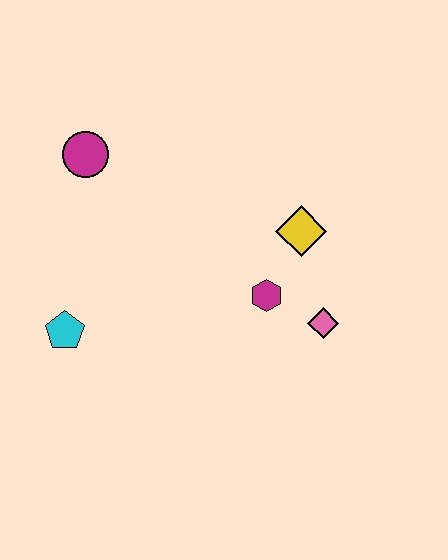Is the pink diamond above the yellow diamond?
No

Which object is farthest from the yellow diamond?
The cyan pentagon is farthest from the yellow diamond.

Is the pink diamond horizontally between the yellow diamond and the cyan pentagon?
No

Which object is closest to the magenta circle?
The cyan pentagon is closest to the magenta circle.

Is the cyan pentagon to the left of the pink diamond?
Yes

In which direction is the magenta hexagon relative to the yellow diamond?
The magenta hexagon is below the yellow diamond.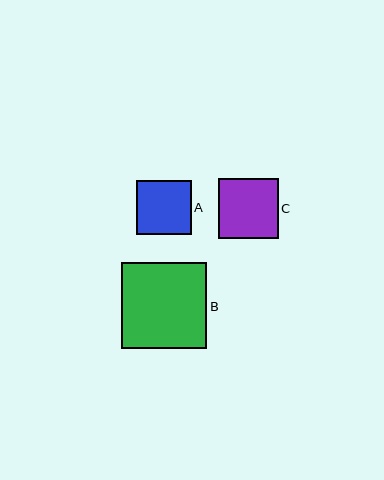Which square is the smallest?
Square A is the smallest with a size of approximately 55 pixels.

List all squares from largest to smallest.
From largest to smallest: B, C, A.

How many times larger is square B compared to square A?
Square B is approximately 1.6 times the size of square A.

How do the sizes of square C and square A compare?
Square C and square A are approximately the same size.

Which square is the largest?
Square B is the largest with a size of approximately 85 pixels.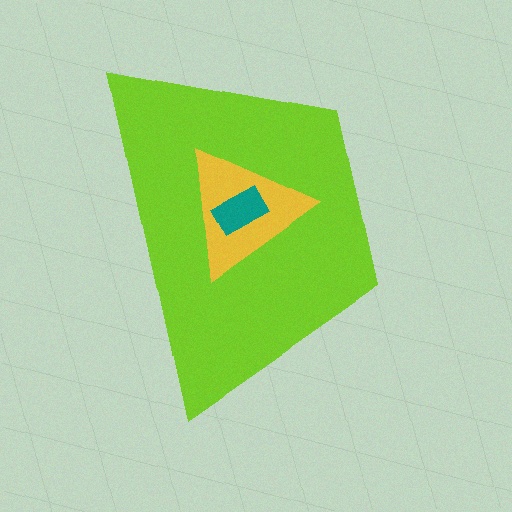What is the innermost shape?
The teal rectangle.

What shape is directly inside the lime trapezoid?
The yellow triangle.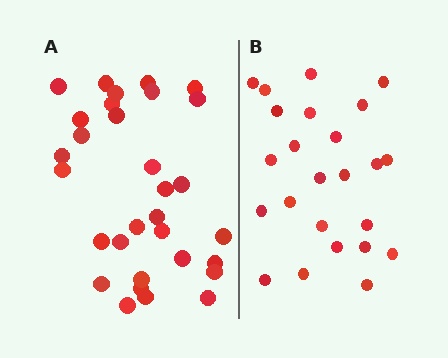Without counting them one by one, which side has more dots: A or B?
Region A (the left region) has more dots.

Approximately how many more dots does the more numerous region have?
Region A has roughly 8 or so more dots than region B.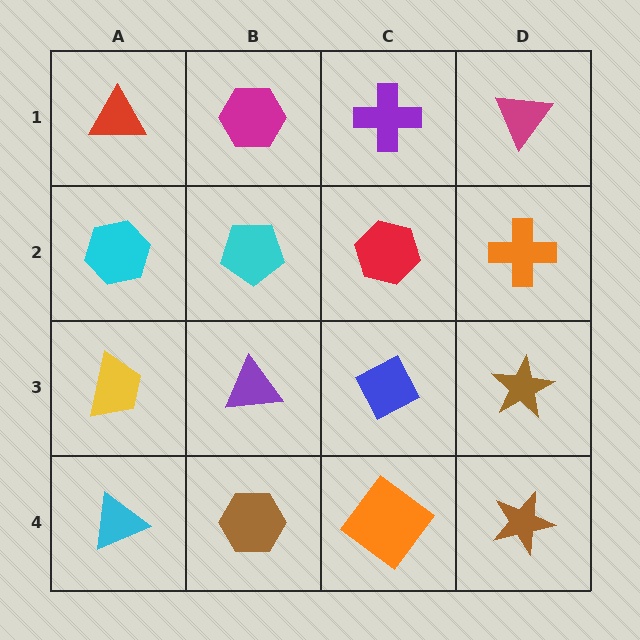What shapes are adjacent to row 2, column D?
A magenta triangle (row 1, column D), a brown star (row 3, column D), a red hexagon (row 2, column C).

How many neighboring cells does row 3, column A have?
3.